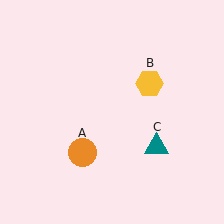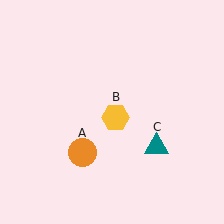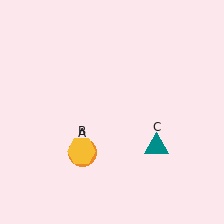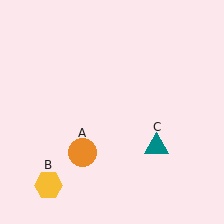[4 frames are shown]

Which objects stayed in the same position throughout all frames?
Orange circle (object A) and teal triangle (object C) remained stationary.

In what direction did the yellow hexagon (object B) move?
The yellow hexagon (object B) moved down and to the left.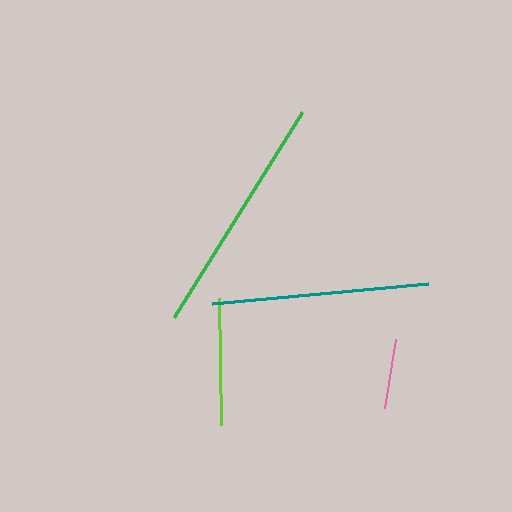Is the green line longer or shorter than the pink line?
The green line is longer than the pink line.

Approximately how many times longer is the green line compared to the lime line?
The green line is approximately 1.9 times the length of the lime line.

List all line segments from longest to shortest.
From longest to shortest: green, teal, lime, pink.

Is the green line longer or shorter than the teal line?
The green line is longer than the teal line.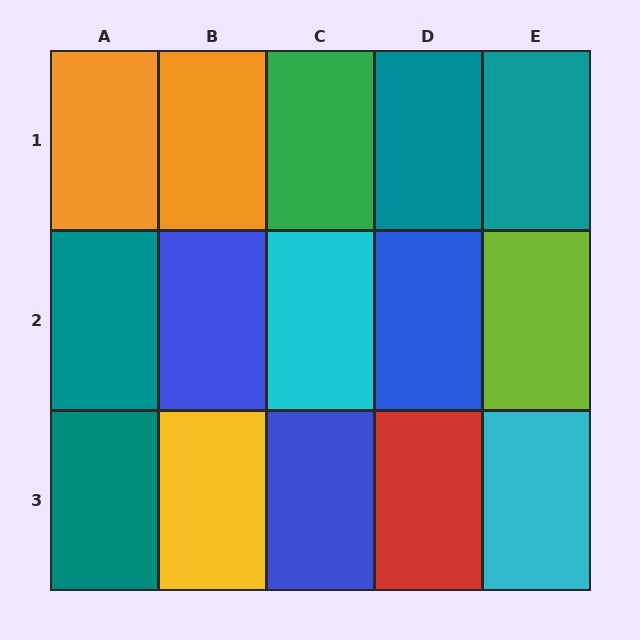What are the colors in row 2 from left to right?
Teal, blue, cyan, blue, lime.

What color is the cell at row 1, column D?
Teal.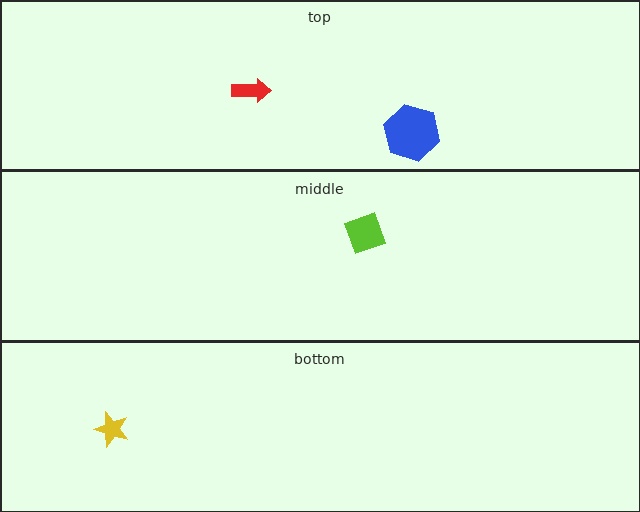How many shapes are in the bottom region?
1.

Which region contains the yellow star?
The bottom region.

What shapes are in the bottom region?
The yellow star.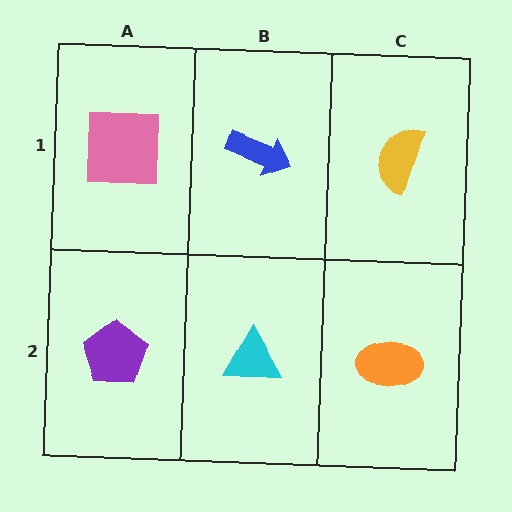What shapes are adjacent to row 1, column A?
A purple pentagon (row 2, column A), a blue arrow (row 1, column B).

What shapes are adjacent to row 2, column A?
A pink square (row 1, column A), a cyan triangle (row 2, column B).